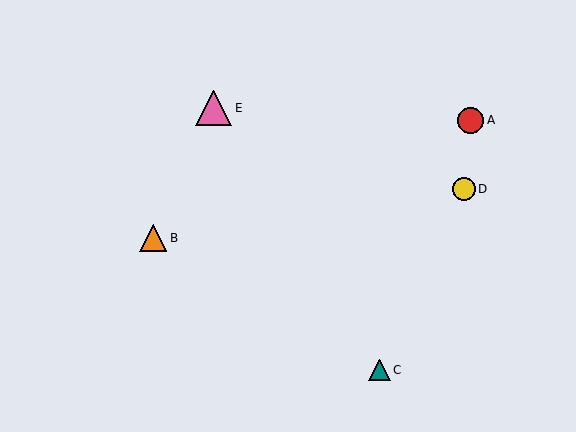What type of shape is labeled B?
Shape B is an orange triangle.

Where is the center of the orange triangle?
The center of the orange triangle is at (153, 238).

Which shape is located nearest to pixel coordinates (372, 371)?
The teal triangle (labeled C) at (380, 370) is nearest to that location.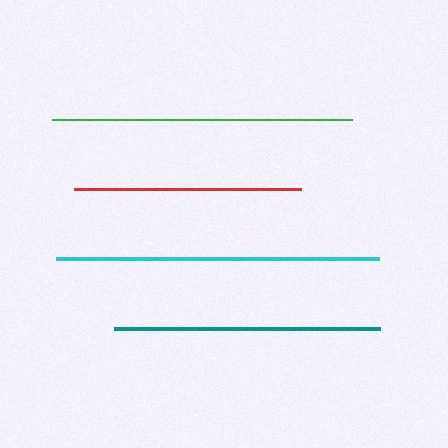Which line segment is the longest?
The cyan line is the longest at approximately 323 pixels.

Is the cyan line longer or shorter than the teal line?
The cyan line is longer than the teal line.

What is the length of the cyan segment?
The cyan segment is approximately 323 pixels long.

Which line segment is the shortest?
The red line is the shortest at approximately 227 pixels.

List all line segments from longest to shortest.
From longest to shortest: cyan, green, teal, red.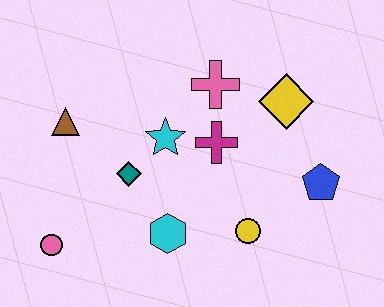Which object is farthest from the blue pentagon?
The pink circle is farthest from the blue pentagon.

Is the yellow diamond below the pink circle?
No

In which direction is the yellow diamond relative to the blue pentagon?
The yellow diamond is above the blue pentagon.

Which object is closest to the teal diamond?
The cyan star is closest to the teal diamond.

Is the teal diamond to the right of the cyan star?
No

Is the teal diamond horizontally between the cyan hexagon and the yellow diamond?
No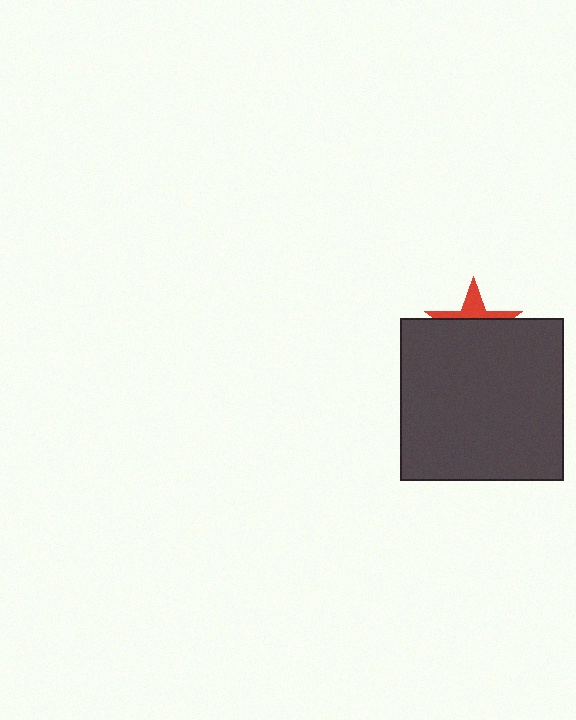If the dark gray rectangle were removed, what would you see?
You would see the complete red star.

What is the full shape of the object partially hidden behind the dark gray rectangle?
The partially hidden object is a red star.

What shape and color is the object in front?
The object in front is a dark gray rectangle.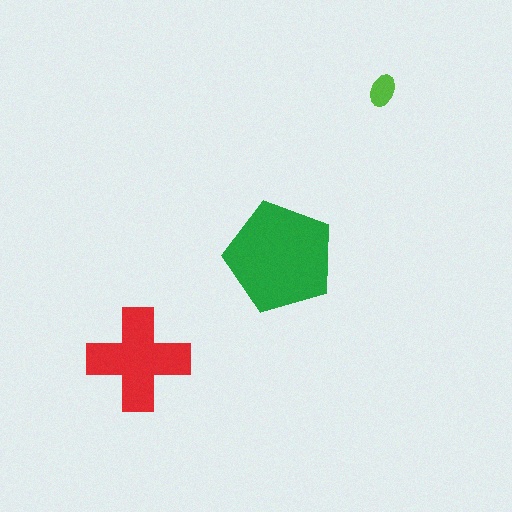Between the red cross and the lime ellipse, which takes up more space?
The red cross.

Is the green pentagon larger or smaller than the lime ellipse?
Larger.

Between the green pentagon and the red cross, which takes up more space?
The green pentagon.